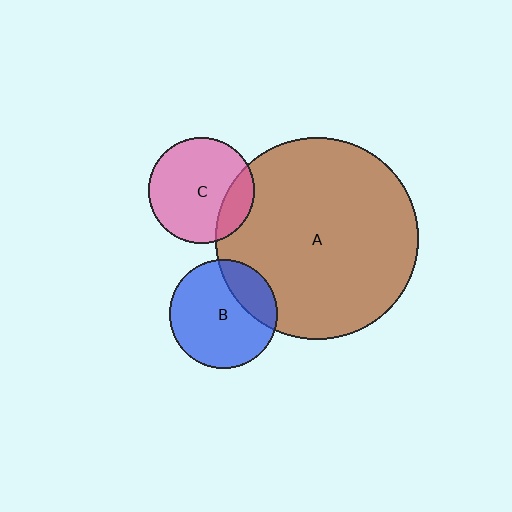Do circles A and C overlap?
Yes.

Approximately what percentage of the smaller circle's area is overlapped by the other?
Approximately 20%.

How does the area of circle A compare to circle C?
Approximately 3.7 times.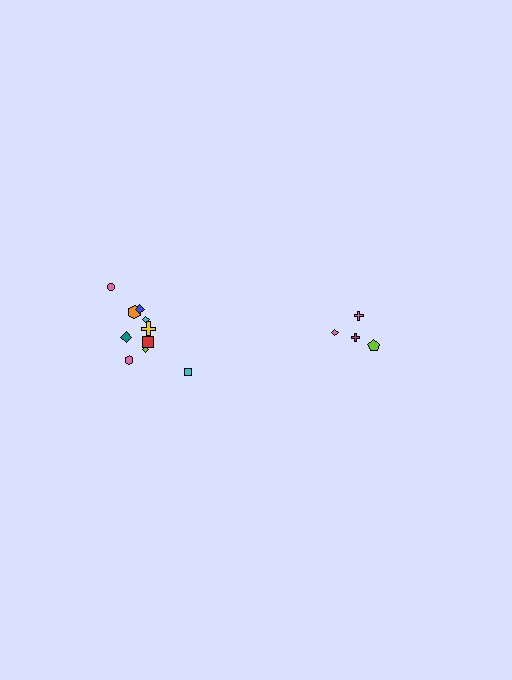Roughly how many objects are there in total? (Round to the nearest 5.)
Roughly 15 objects in total.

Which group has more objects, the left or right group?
The left group.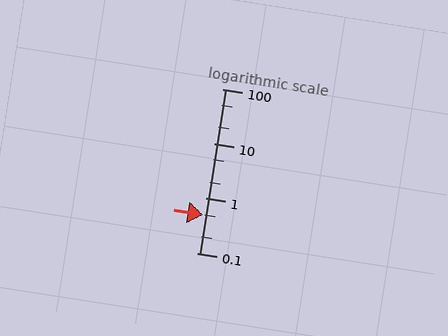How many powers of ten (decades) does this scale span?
The scale spans 3 decades, from 0.1 to 100.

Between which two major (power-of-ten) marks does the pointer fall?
The pointer is between 0.1 and 1.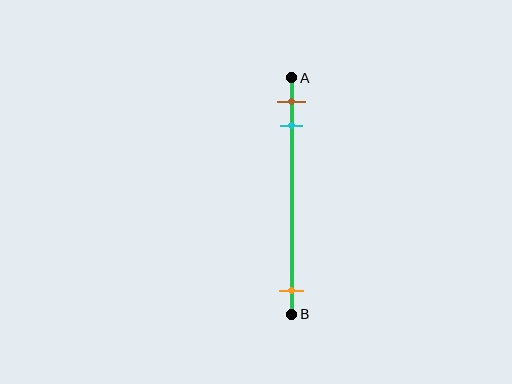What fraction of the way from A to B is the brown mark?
The brown mark is approximately 10% (0.1) of the way from A to B.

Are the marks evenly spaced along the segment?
No, the marks are not evenly spaced.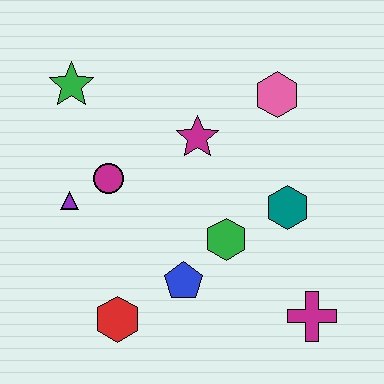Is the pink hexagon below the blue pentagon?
No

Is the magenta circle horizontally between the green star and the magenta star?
Yes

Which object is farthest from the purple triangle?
The magenta cross is farthest from the purple triangle.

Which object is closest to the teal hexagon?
The green hexagon is closest to the teal hexagon.